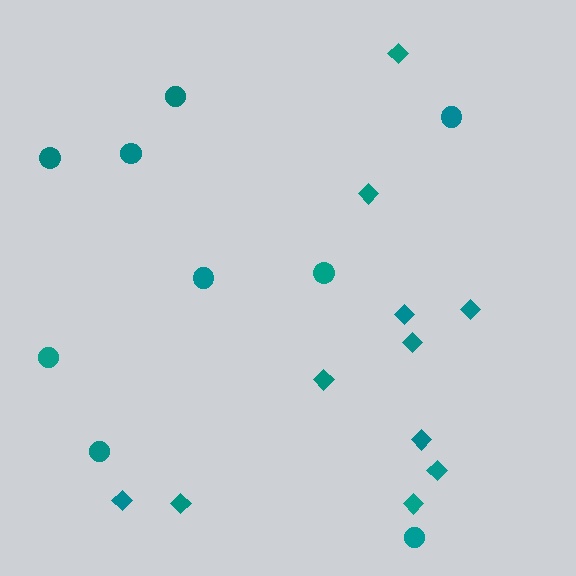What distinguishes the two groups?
There are 2 groups: one group of circles (9) and one group of diamonds (11).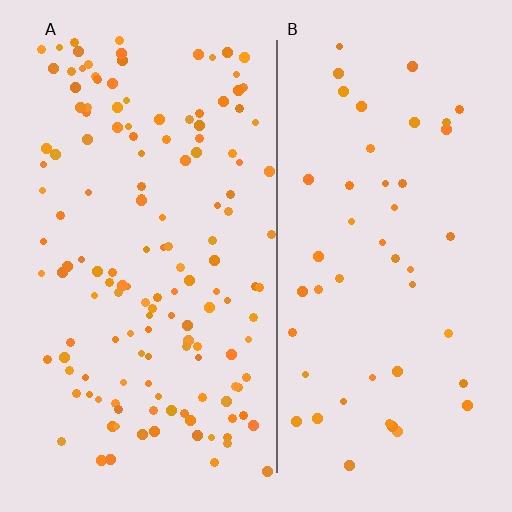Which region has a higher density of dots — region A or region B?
A (the left).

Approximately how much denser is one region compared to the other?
Approximately 3.0× — region A over region B.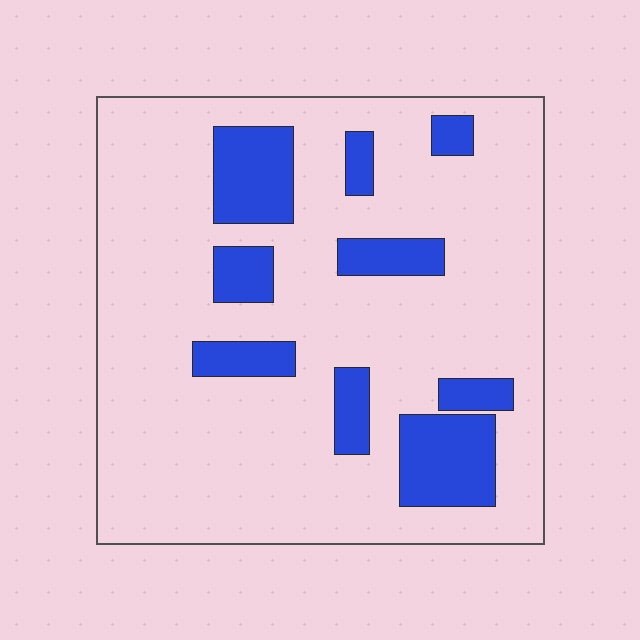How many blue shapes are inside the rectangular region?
9.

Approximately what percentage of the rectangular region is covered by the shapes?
Approximately 20%.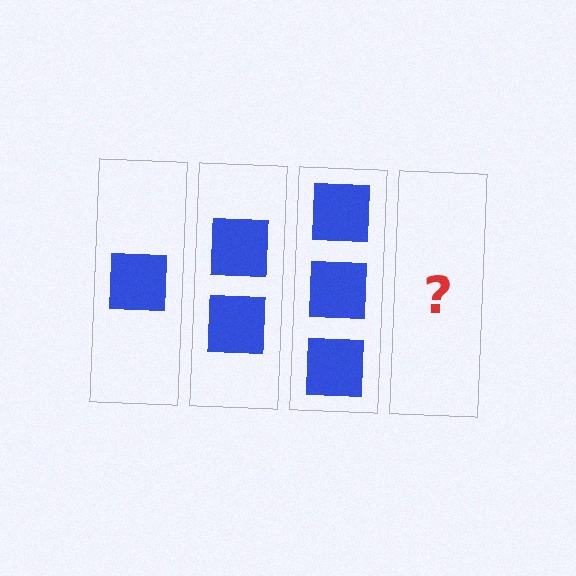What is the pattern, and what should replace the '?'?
The pattern is that each step adds one more square. The '?' should be 4 squares.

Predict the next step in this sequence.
The next step is 4 squares.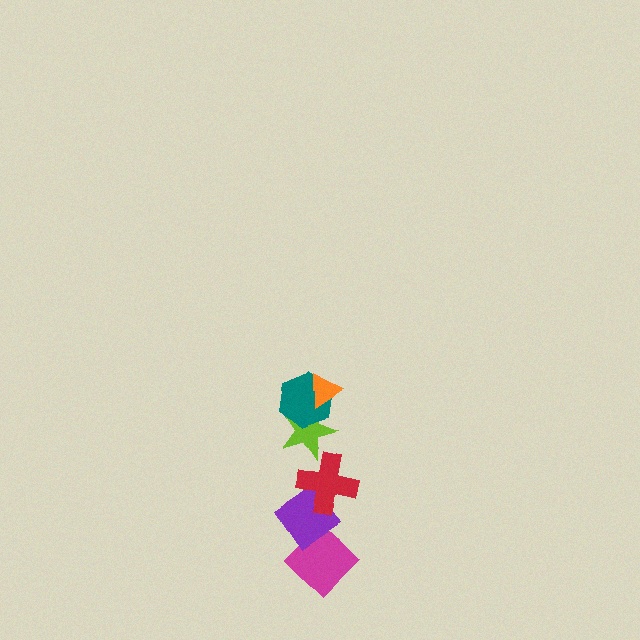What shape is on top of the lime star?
The teal hexagon is on top of the lime star.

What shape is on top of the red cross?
The lime star is on top of the red cross.